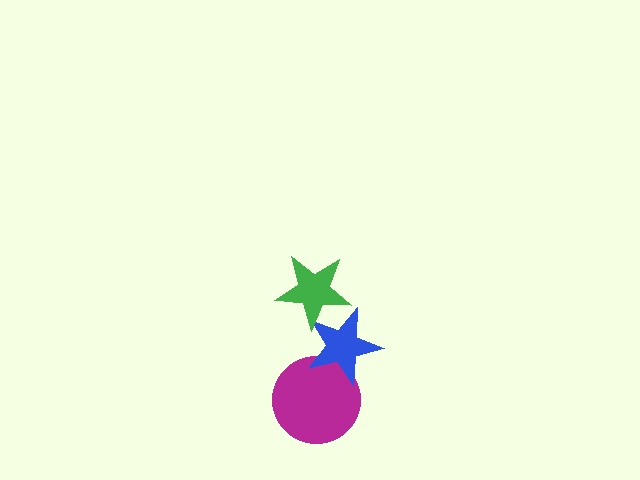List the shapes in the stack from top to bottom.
From top to bottom: the green star, the blue star, the magenta circle.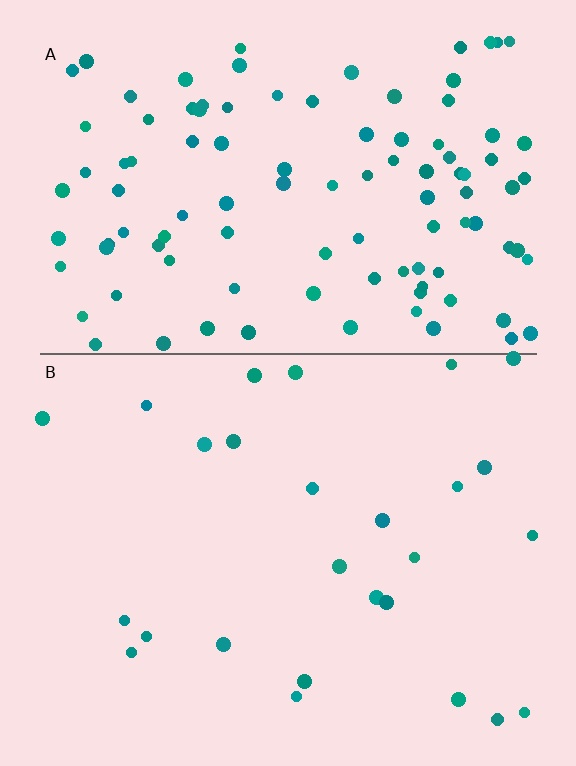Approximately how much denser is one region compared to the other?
Approximately 4.0× — region A over region B.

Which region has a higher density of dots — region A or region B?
A (the top).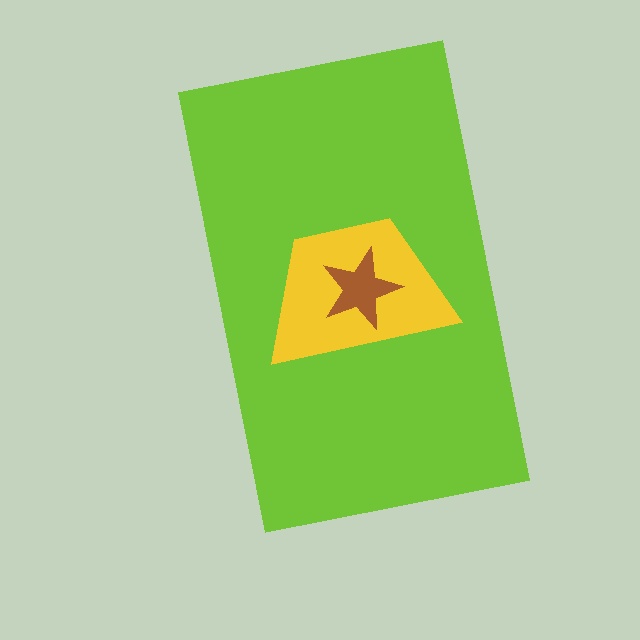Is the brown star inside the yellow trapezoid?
Yes.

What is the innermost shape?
The brown star.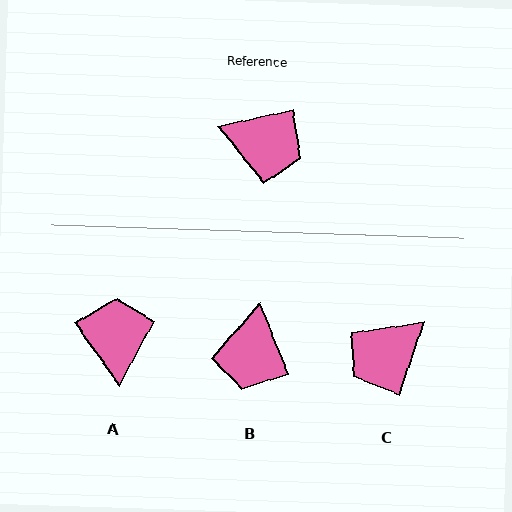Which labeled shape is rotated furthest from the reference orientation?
C, about 121 degrees away.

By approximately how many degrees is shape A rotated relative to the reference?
Approximately 113 degrees counter-clockwise.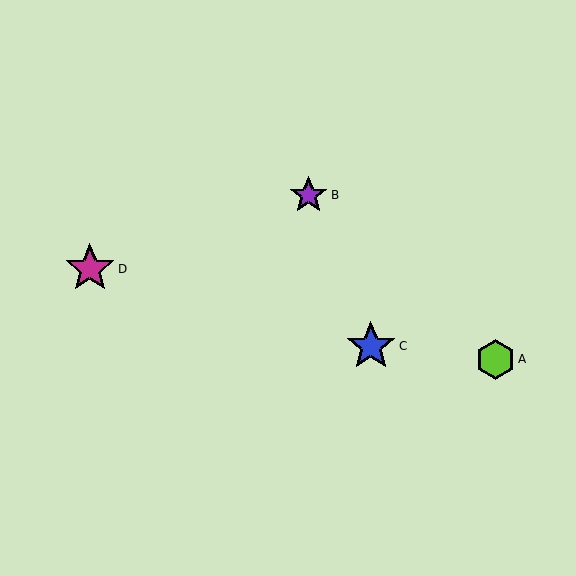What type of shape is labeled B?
Shape B is a purple star.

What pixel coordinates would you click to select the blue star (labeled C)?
Click at (371, 346) to select the blue star C.